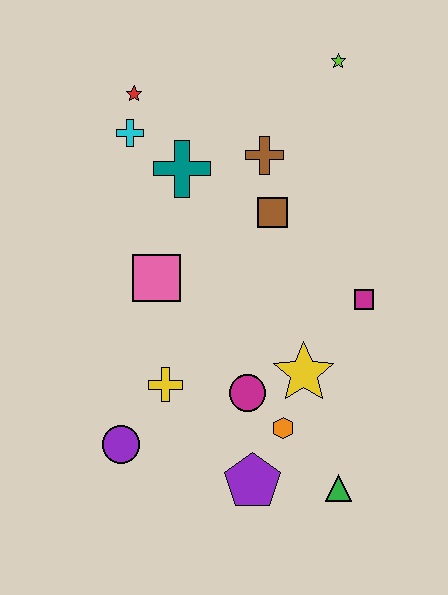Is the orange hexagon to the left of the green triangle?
Yes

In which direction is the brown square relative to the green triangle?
The brown square is above the green triangle.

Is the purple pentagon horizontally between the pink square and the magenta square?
Yes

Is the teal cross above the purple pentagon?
Yes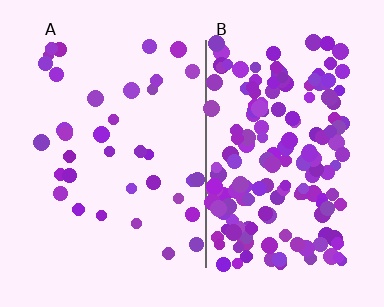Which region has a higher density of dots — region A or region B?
B (the right).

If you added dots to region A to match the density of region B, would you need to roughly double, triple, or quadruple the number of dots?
Approximately quadruple.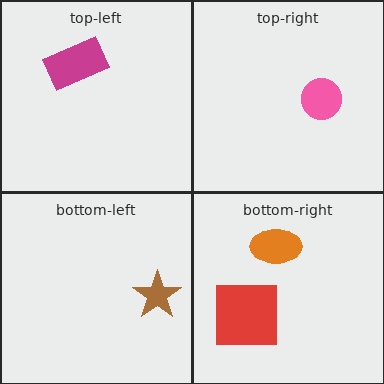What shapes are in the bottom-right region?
The orange ellipse, the red square.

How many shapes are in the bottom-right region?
2.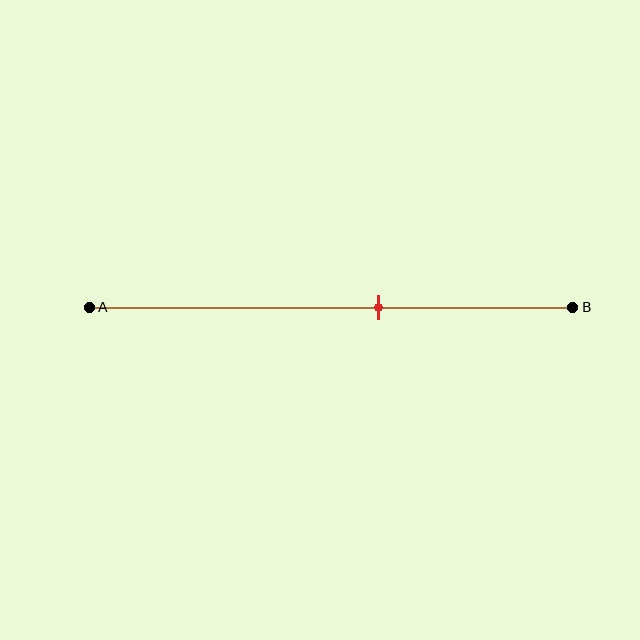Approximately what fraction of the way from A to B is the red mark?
The red mark is approximately 60% of the way from A to B.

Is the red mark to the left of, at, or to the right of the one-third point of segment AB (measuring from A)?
The red mark is to the right of the one-third point of segment AB.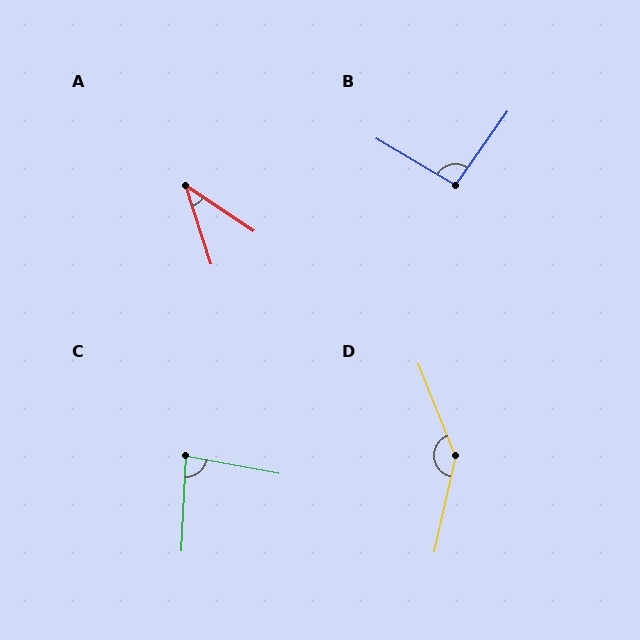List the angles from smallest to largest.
A (38°), C (82°), B (94°), D (145°).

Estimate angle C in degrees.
Approximately 82 degrees.